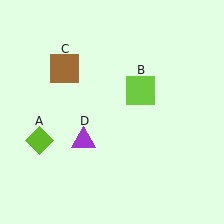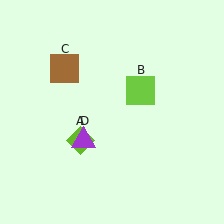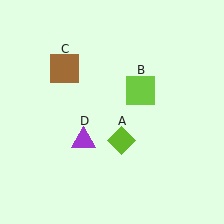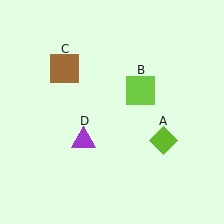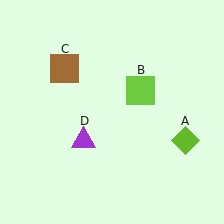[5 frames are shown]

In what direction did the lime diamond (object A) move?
The lime diamond (object A) moved right.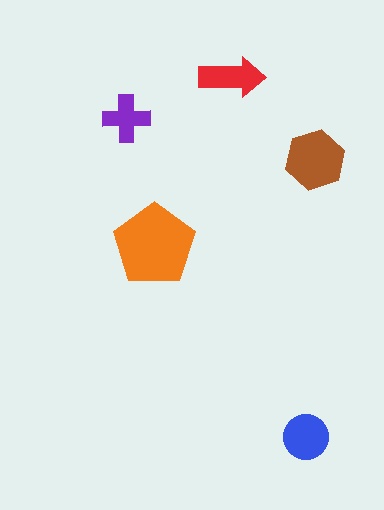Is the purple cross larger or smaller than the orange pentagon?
Smaller.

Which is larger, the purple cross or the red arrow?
The red arrow.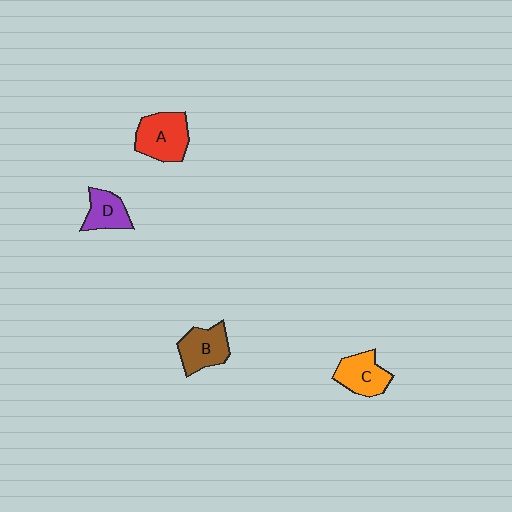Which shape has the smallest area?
Shape D (purple).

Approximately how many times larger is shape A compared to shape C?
Approximately 1.2 times.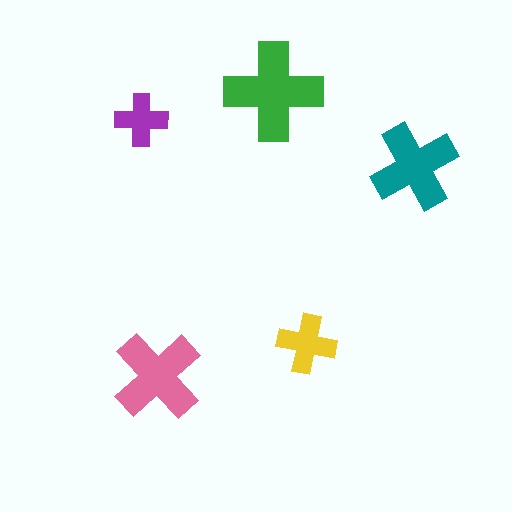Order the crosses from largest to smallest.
the green one, the pink one, the teal one, the yellow one, the purple one.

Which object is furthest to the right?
The teal cross is rightmost.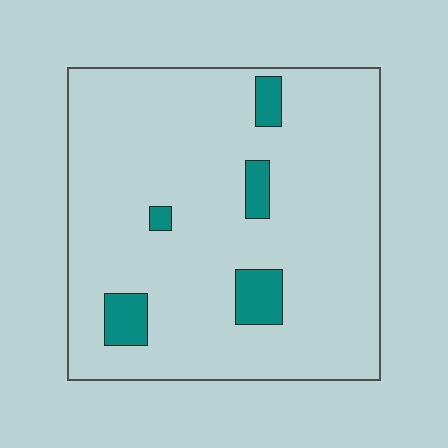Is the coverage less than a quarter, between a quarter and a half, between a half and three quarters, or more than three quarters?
Less than a quarter.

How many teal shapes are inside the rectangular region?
5.